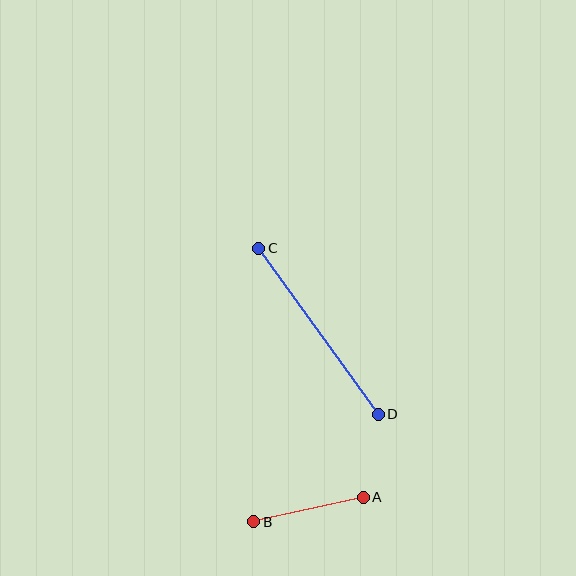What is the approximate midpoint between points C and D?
The midpoint is at approximately (318, 331) pixels.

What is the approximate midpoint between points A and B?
The midpoint is at approximately (308, 509) pixels.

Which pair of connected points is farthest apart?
Points C and D are farthest apart.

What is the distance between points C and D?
The distance is approximately 205 pixels.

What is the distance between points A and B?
The distance is approximately 112 pixels.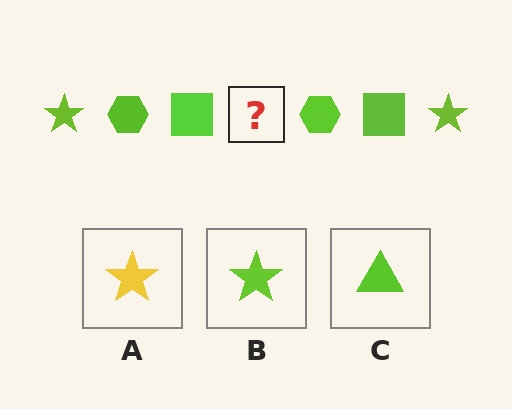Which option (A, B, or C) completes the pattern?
B.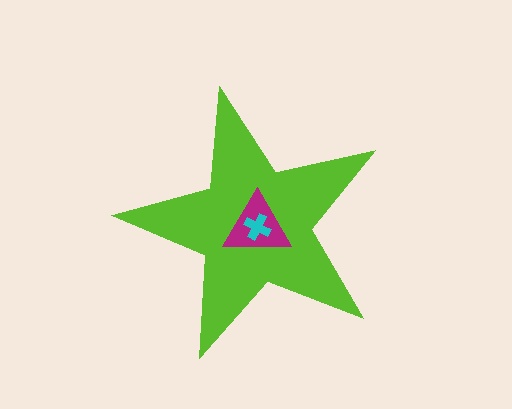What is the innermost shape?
The cyan cross.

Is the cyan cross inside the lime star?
Yes.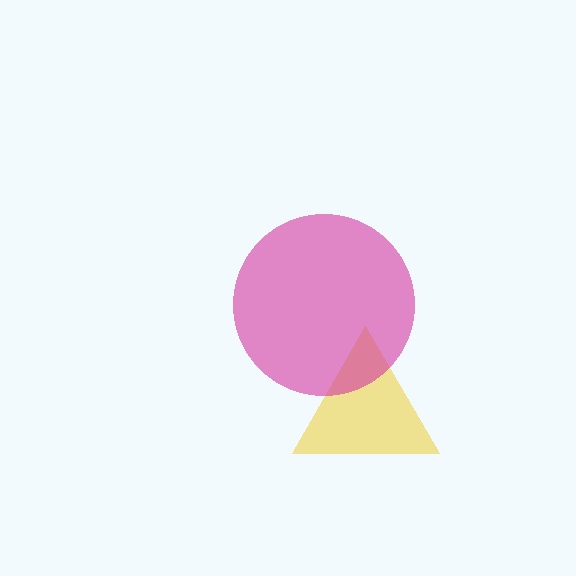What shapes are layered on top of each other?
The layered shapes are: a yellow triangle, a magenta circle.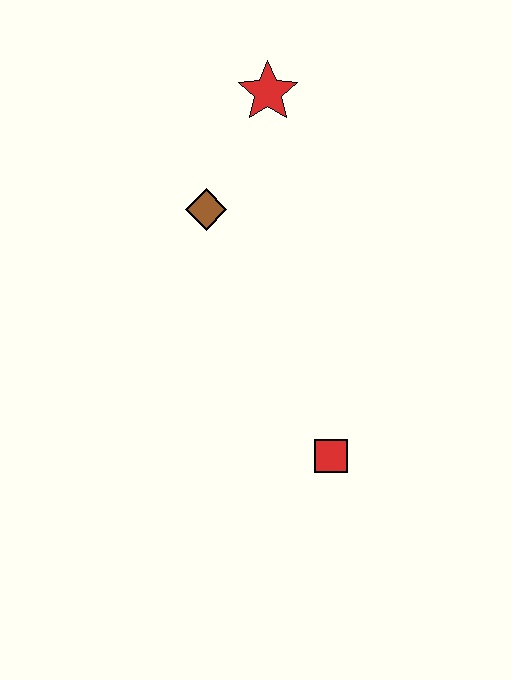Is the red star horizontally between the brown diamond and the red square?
Yes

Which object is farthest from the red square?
The red star is farthest from the red square.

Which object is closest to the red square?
The brown diamond is closest to the red square.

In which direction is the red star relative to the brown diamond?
The red star is above the brown diamond.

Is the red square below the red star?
Yes